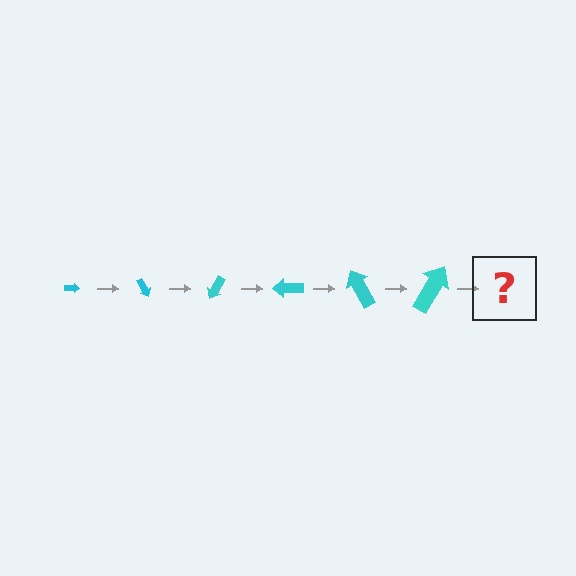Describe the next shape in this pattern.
It should be an arrow, larger than the previous one and rotated 360 degrees from the start.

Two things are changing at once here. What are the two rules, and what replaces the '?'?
The two rules are that the arrow grows larger each step and it rotates 60 degrees each step. The '?' should be an arrow, larger than the previous one and rotated 360 degrees from the start.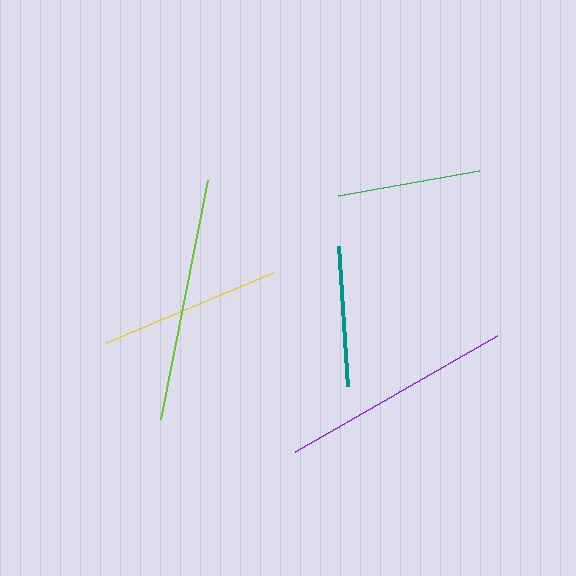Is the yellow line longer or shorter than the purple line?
The purple line is longer than the yellow line.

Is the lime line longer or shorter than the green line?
The lime line is longer than the green line.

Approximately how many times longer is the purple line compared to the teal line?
The purple line is approximately 1.7 times the length of the teal line.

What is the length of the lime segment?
The lime segment is approximately 244 pixels long.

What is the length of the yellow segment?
The yellow segment is approximately 181 pixels long.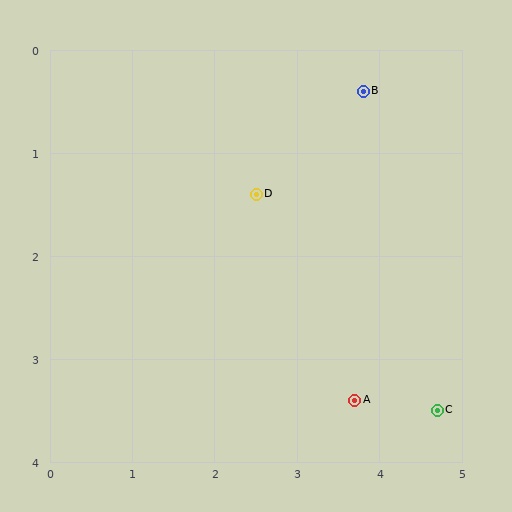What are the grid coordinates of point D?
Point D is at approximately (2.5, 1.4).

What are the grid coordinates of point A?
Point A is at approximately (3.7, 3.4).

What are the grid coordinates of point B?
Point B is at approximately (3.8, 0.4).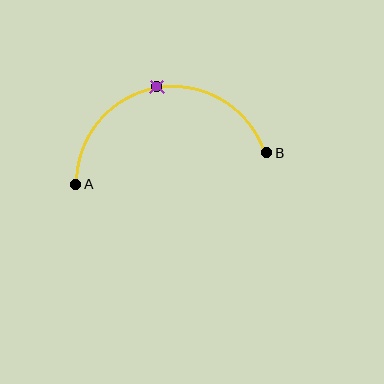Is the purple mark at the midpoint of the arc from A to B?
Yes. The purple mark lies on the arc at equal arc-length from both A and B — it is the arc midpoint.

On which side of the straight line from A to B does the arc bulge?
The arc bulges above the straight line connecting A and B.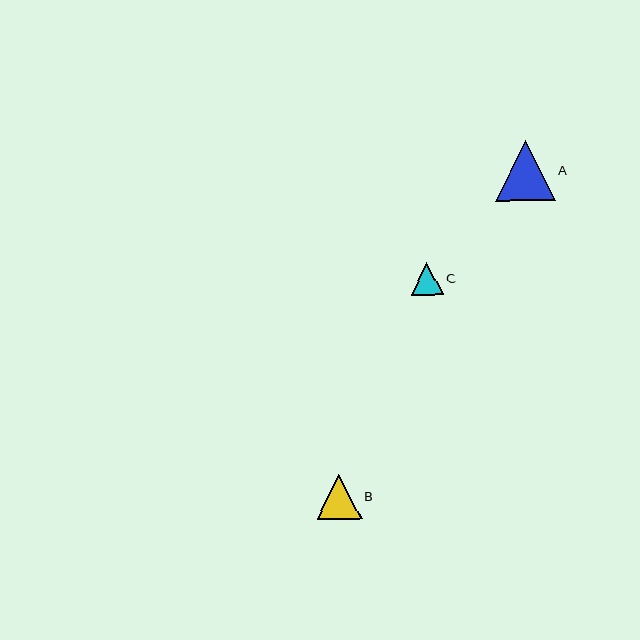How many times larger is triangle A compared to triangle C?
Triangle A is approximately 1.9 times the size of triangle C.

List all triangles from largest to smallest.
From largest to smallest: A, B, C.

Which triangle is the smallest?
Triangle C is the smallest with a size of approximately 32 pixels.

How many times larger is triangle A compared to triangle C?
Triangle A is approximately 1.9 times the size of triangle C.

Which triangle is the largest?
Triangle A is the largest with a size of approximately 60 pixels.